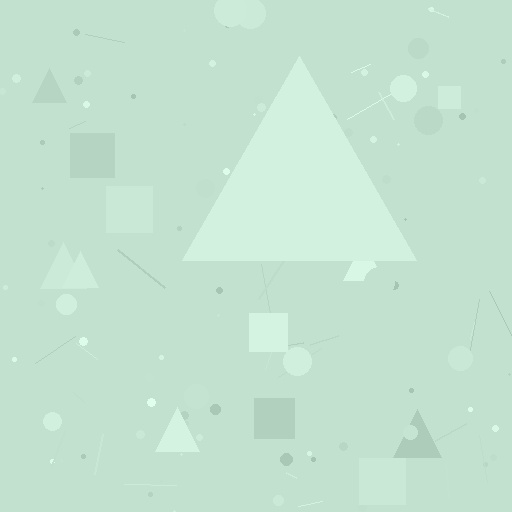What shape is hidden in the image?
A triangle is hidden in the image.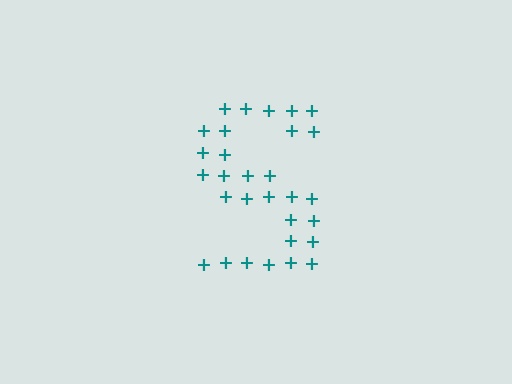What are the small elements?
The small elements are plus signs.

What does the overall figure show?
The overall figure shows the letter S.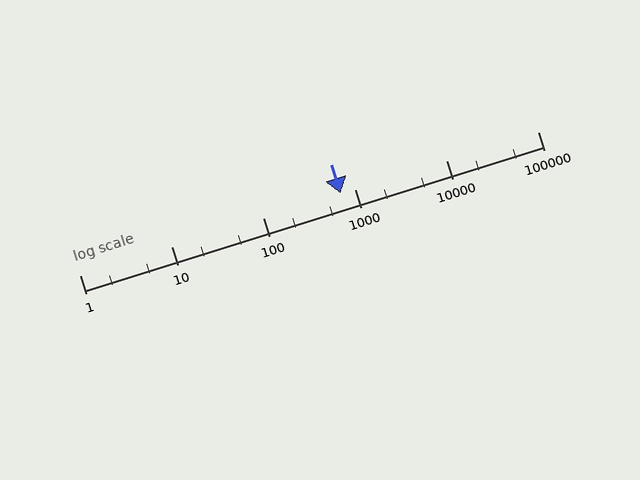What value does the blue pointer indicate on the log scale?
The pointer indicates approximately 700.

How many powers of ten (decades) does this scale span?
The scale spans 5 decades, from 1 to 100000.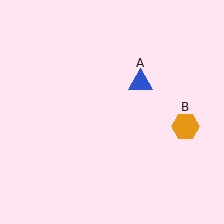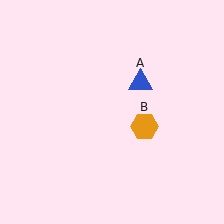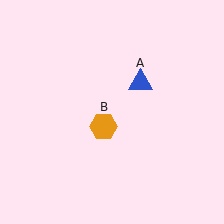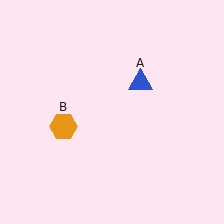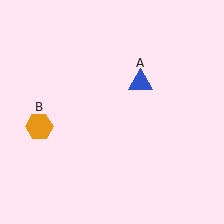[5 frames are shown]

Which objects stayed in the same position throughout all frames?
Blue triangle (object A) remained stationary.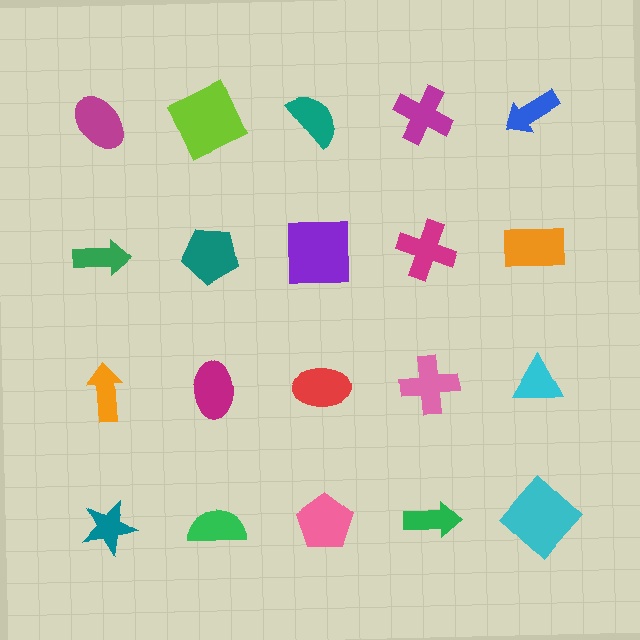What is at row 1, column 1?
A magenta ellipse.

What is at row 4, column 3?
A pink pentagon.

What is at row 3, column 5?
A cyan triangle.